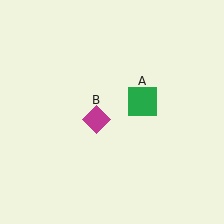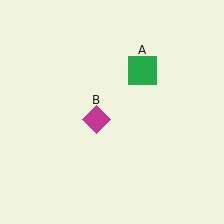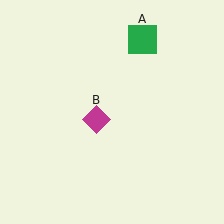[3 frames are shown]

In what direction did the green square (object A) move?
The green square (object A) moved up.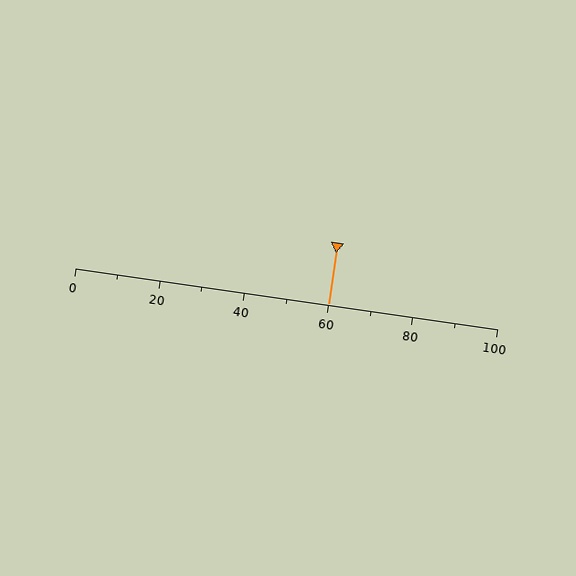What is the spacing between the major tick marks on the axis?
The major ticks are spaced 20 apart.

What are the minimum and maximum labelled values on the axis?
The axis runs from 0 to 100.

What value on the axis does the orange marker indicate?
The marker indicates approximately 60.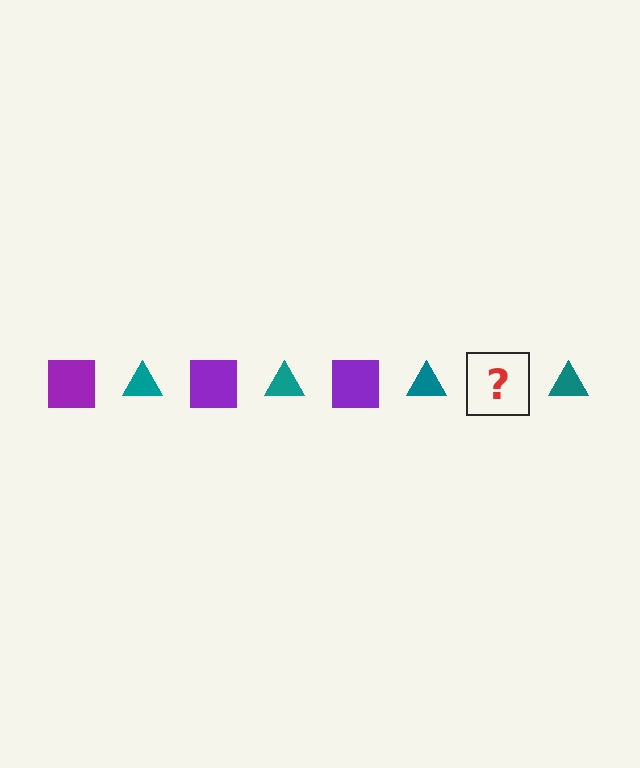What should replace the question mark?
The question mark should be replaced with a purple square.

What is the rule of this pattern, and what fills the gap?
The rule is that the pattern alternates between purple square and teal triangle. The gap should be filled with a purple square.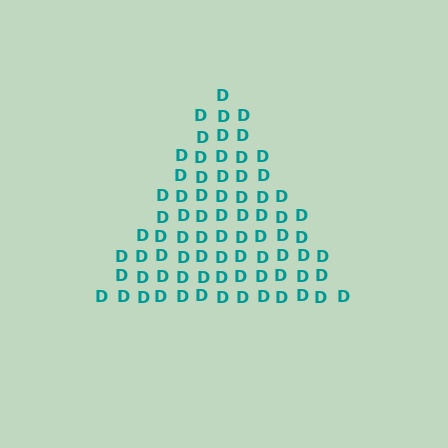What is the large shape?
The large shape is a triangle.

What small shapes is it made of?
It is made of small letter D's.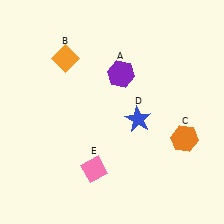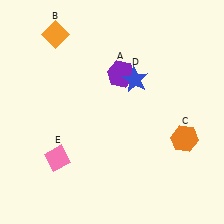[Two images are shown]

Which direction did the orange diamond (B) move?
The orange diamond (B) moved up.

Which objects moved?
The objects that moved are: the orange diamond (B), the blue star (D), the pink diamond (E).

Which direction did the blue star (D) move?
The blue star (D) moved up.